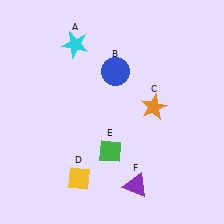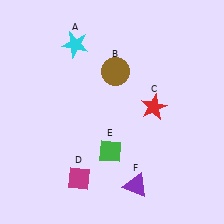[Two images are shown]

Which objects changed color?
B changed from blue to brown. C changed from orange to red. D changed from yellow to magenta.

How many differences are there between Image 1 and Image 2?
There are 3 differences between the two images.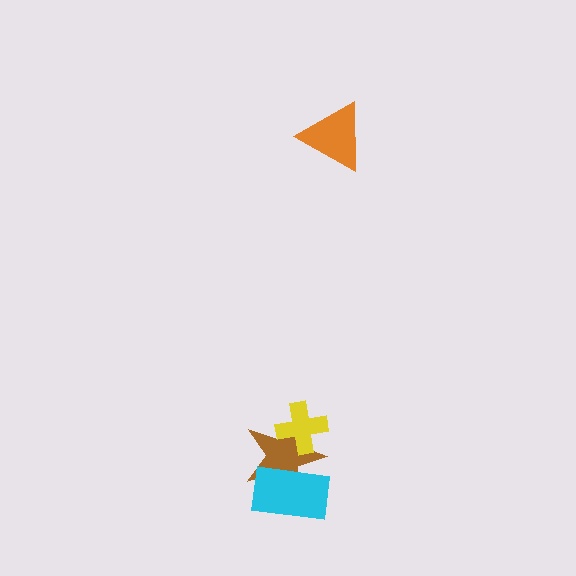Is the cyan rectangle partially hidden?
No, no other shape covers it.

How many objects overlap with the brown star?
2 objects overlap with the brown star.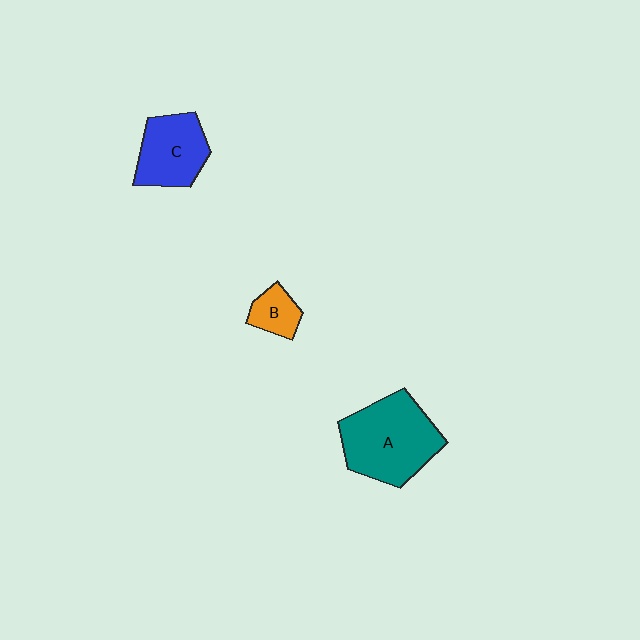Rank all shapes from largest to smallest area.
From largest to smallest: A (teal), C (blue), B (orange).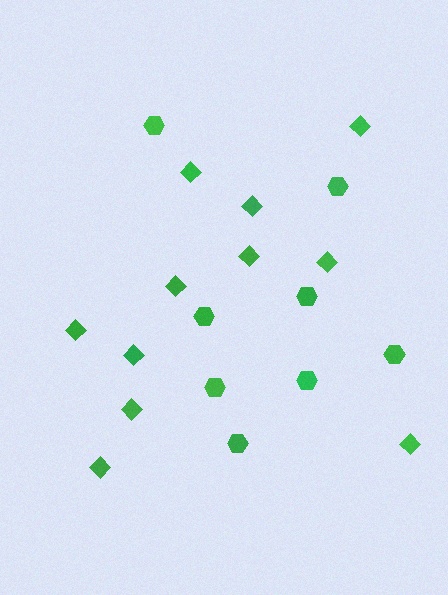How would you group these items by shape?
There are 2 groups: one group of hexagons (8) and one group of diamonds (11).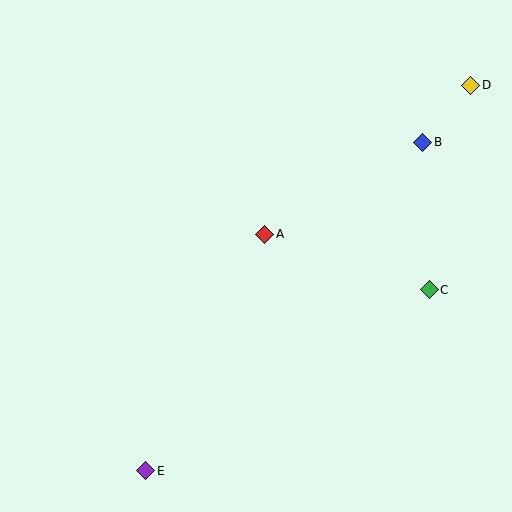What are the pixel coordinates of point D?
Point D is at (471, 85).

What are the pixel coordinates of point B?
Point B is at (423, 142).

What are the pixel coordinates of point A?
Point A is at (265, 234).